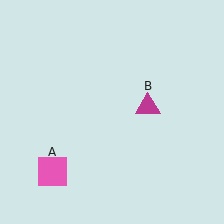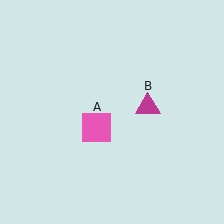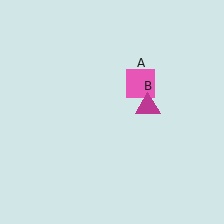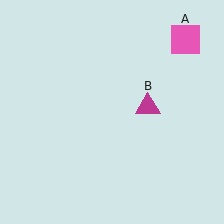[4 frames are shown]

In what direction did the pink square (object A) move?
The pink square (object A) moved up and to the right.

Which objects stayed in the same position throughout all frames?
Magenta triangle (object B) remained stationary.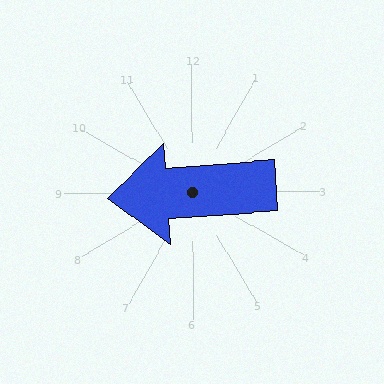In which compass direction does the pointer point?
West.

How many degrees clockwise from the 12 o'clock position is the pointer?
Approximately 266 degrees.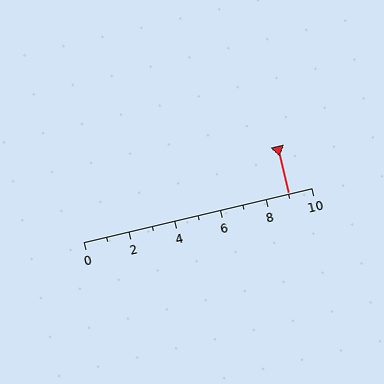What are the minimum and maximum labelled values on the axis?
The axis runs from 0 to 10.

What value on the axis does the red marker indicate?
The marker indicates approximately 9.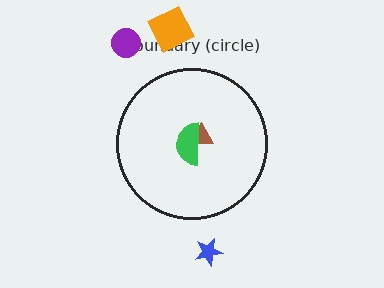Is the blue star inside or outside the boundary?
Outside.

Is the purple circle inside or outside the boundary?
Outside.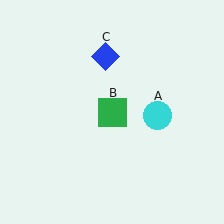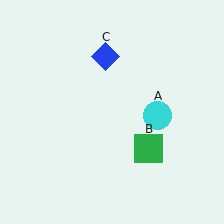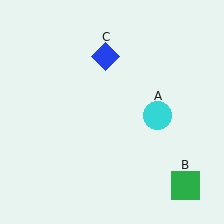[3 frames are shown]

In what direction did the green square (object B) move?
The green square (object B) moved down and to the right.